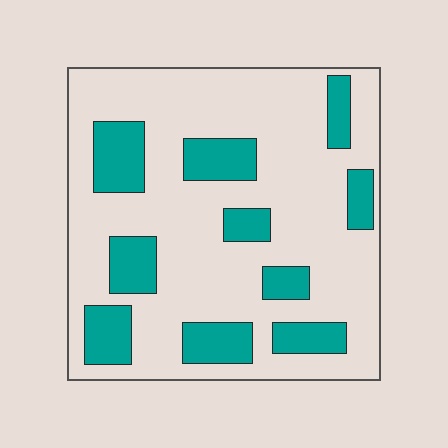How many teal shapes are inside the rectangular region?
10.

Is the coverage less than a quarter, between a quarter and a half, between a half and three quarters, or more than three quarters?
Between a quarter and a half.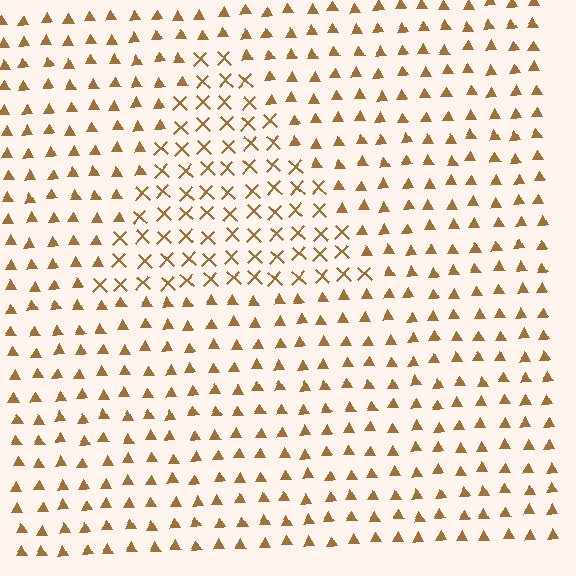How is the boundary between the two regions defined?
The boundary is defined by a change in element shape: X marks inside vs. triangles outside. All elements share the same color and spacing.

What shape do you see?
I see a triangle.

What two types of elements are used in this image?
The image uses X marks inside the triangle region and triangles outside it.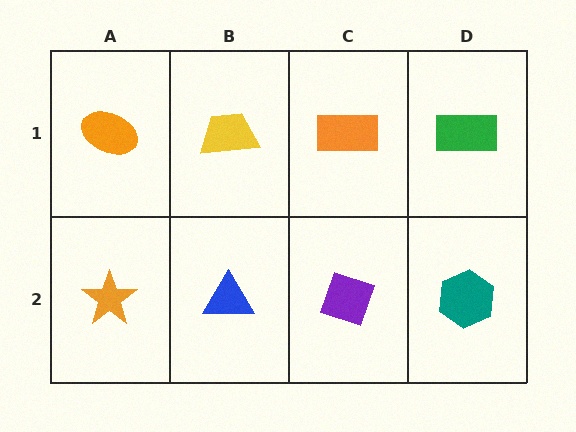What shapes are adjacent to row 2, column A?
An orange ellipse (row 1, column A), a blue triangle (row 2, column B).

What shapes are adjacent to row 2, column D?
A green rectangle (row 1, column D), a purple diamond (row 2, column C).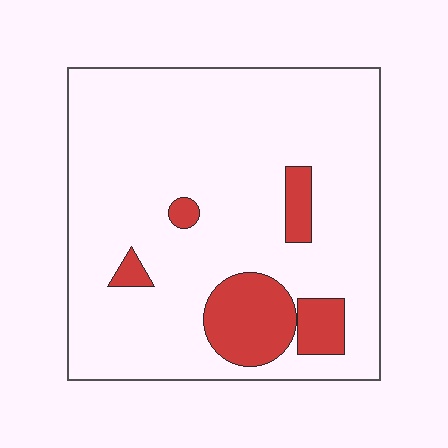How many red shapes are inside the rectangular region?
5.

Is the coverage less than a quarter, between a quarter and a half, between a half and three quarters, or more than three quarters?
Less than a quarter.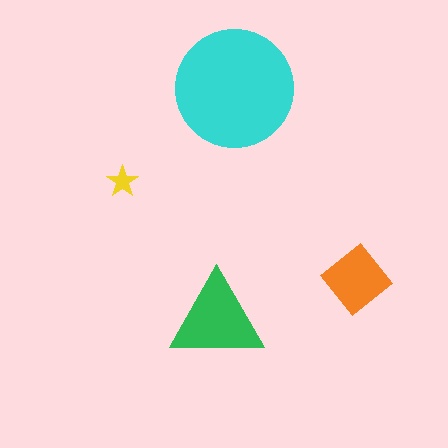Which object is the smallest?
The yellow star.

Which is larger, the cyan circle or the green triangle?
The cyan circle.